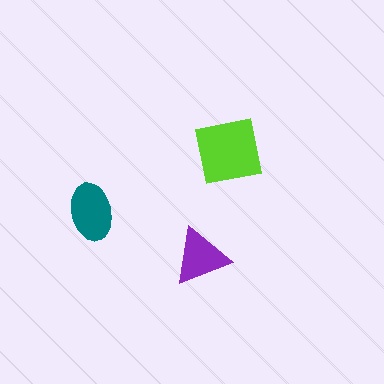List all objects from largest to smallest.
The lime square, the teal ellipse, the purple triangle.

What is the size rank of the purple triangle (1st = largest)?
3rd.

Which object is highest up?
The lime square is topmost.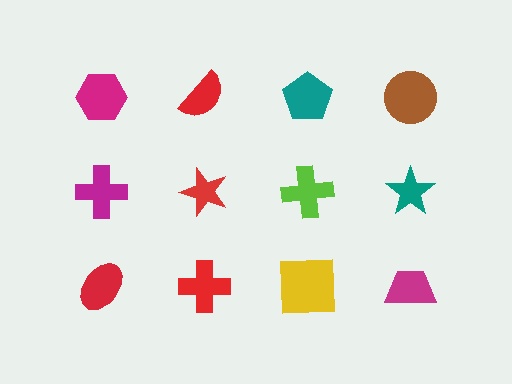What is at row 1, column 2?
A red semicircle.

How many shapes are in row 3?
4 shapes.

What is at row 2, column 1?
A magenta cross.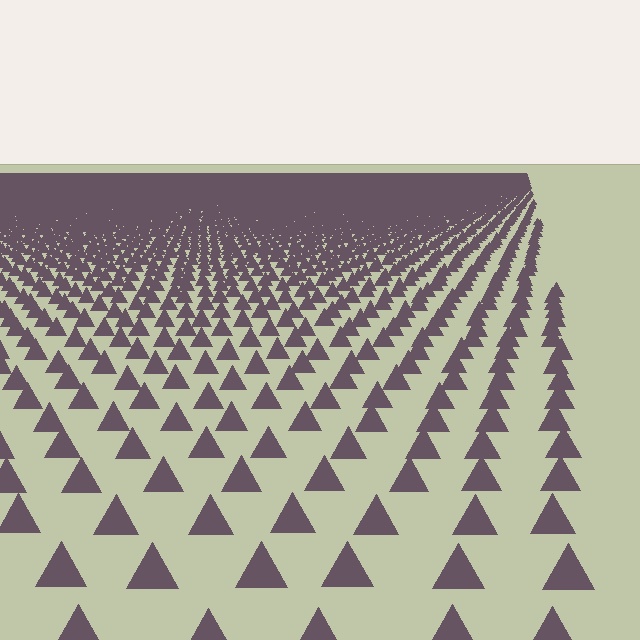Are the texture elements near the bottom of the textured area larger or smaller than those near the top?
Larger. Near the bottom, elements are closer to the viewer and appear at a bigger on-screen size.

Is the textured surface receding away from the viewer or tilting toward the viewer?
The surface is receding away from the viewer. Texture elements get smaller and denser toward the top.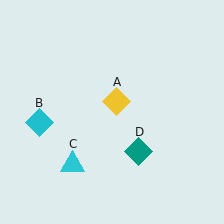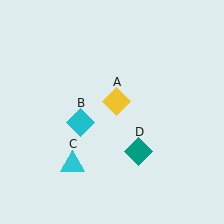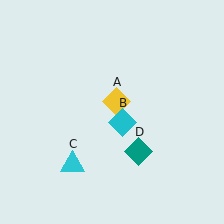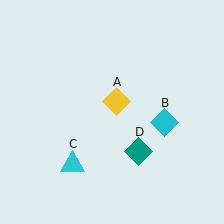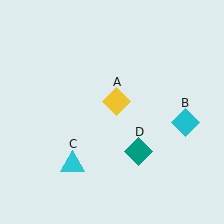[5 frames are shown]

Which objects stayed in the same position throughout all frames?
Yellow diamond (object A) and cyan triangle (object C) and teal diamond (object D) remained stationary.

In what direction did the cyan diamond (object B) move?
The cyan diamond (object B) moved right.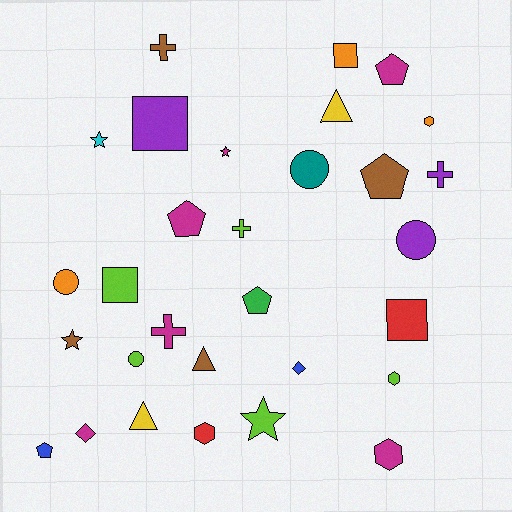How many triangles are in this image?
There are 3 triangles.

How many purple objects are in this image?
There are 3 purple objects.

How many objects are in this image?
There are 30 objects.